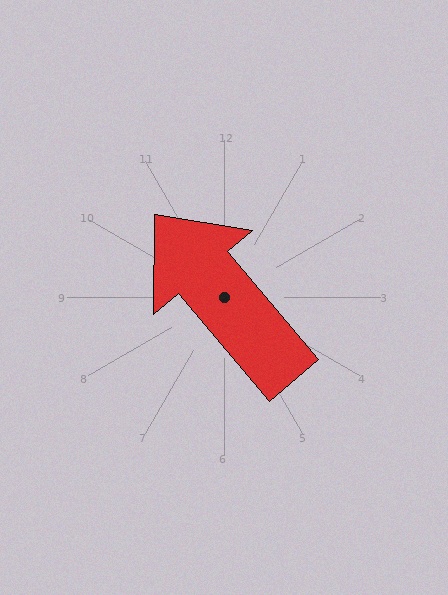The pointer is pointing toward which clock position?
Roughly 11 o'clock.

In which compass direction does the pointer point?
Northwest.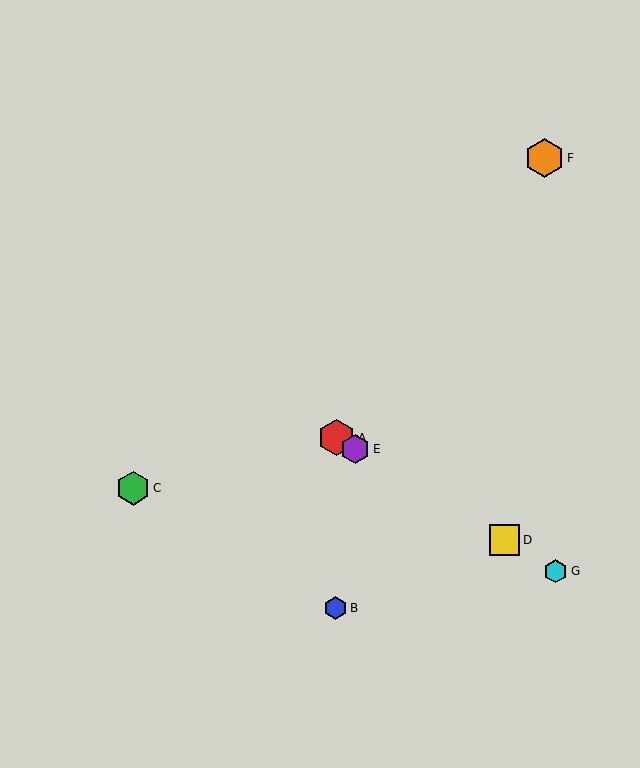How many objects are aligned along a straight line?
4 objects (A, D, E, G) are aligned along a straight line.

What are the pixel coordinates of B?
Object B is at (335, 608).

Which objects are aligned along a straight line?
Objects A, D, E, G are aligned along a straight line.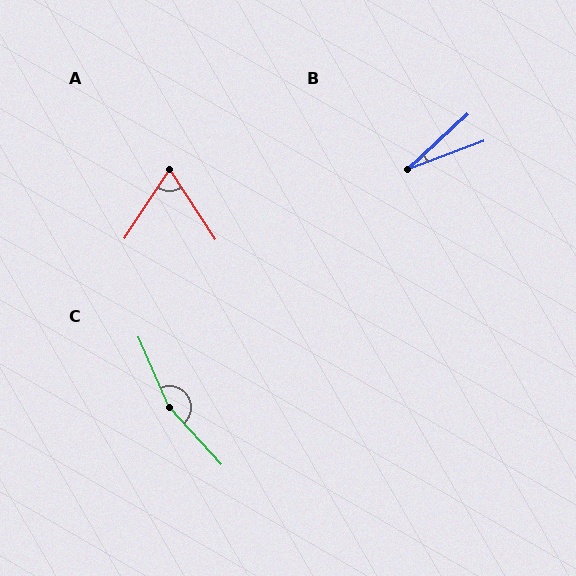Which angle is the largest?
C, at approximately 161 degrees.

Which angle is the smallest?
B, at approximately 22 degrees.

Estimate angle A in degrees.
Approximately 66 degrees.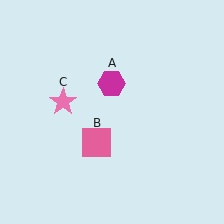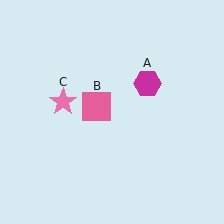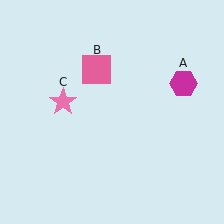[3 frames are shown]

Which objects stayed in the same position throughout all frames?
Pink star (object C) remained stationary.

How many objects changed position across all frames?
2 objects changed position: magenta hexagon (object A), pink square (object B).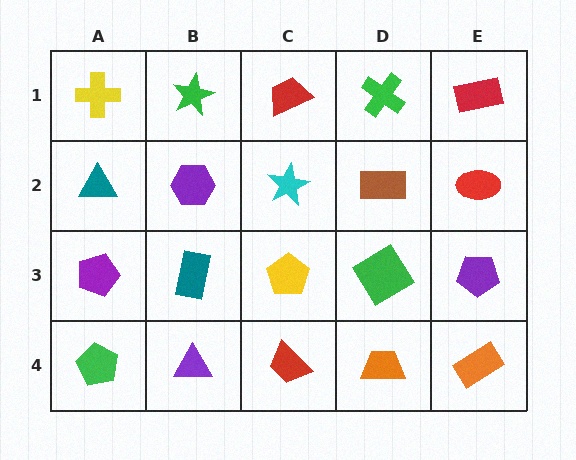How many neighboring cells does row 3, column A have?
3.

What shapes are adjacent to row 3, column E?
A red ellipse (row 2, column E), an orange rectangle (row 4, column E), a green diamond (row 3, column D).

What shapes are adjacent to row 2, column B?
A green star (row 1, column B), a teal rectangle (row 3, column B), a teal triangle (row 2, column A), a cyan star (row 2, column C).